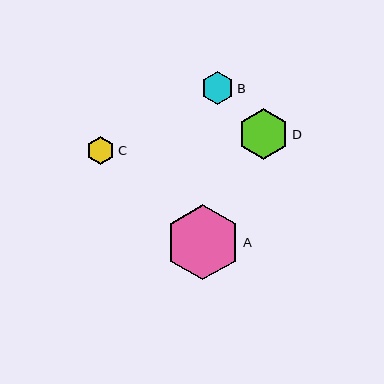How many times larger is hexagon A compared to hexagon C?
Hexagon A is approximately 2.7 times the size of hexagon C.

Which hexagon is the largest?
Hexagon A is the largest with a size of approximately 75 pixels.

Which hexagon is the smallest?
Hexagon C is the smallest with a size of approximately 28 pixels.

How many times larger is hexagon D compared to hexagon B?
Hexagon D is approximately 1.6 times the size of hexagon B.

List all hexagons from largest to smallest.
From largest to smallest: A, D, B, C.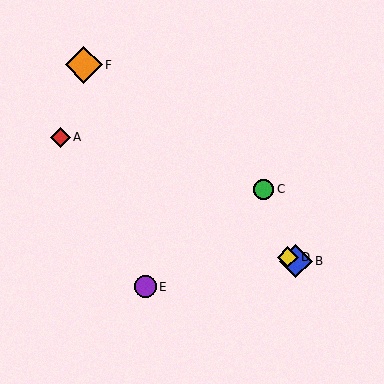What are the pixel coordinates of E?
Object E is at (146, 287).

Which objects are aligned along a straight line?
Objects A, B, D are aligned along a straight line.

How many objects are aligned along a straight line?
3 objects (A, B, D) are aligned along a straight line.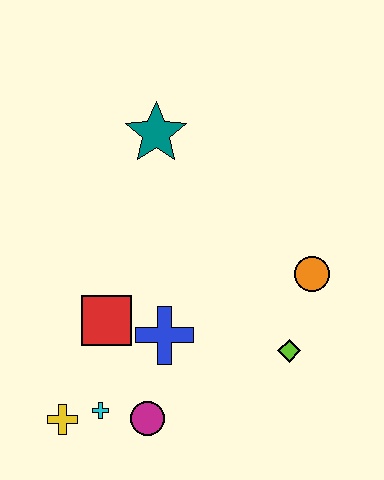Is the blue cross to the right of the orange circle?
No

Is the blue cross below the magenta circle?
No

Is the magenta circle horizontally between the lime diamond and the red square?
Yes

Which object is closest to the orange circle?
The lime diamond is closest to the orange circle.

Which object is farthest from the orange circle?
The yellow cross is farthest from the orange circle.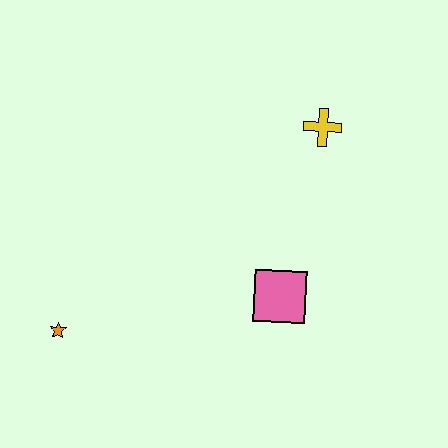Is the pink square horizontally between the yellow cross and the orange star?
Yes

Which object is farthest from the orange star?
The yellow cross is farthest from the orange star.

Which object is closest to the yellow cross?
The pink square is closest to the yellow cross.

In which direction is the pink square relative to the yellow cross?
The pink square is below the yellow cross.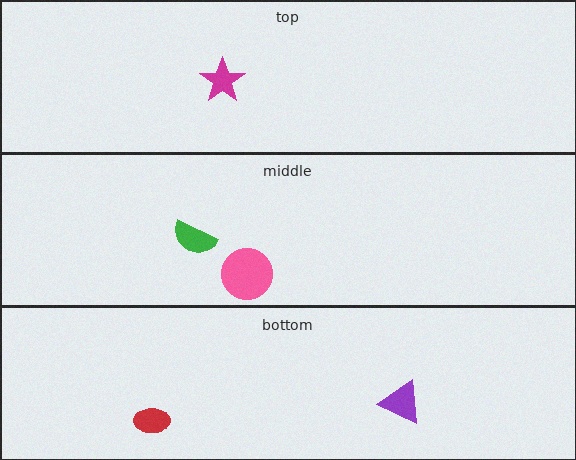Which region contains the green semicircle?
The middle region.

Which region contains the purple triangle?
The bottom region.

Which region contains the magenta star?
The top region.